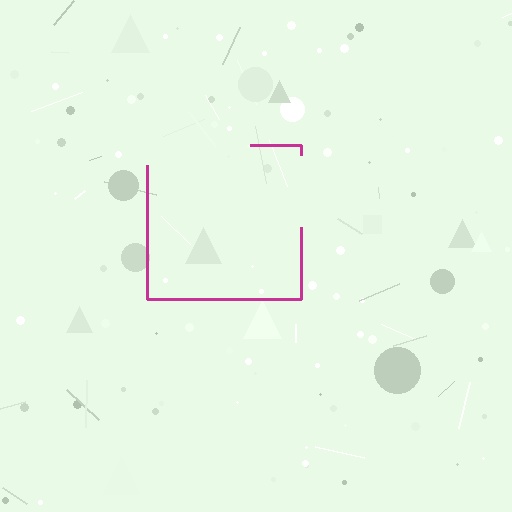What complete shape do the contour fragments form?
The contour fragments form a square.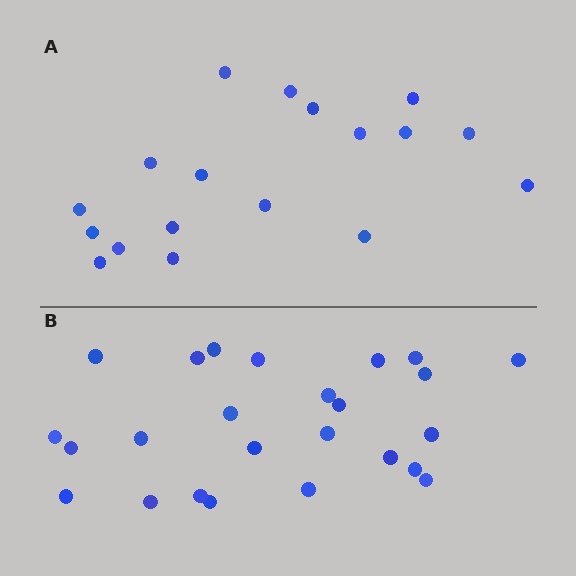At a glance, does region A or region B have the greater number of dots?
Region B (the bottom region) has more dots.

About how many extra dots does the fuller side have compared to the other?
Region B has roughly 8 or so more dots than region A.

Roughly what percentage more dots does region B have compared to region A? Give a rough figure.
About 40% more.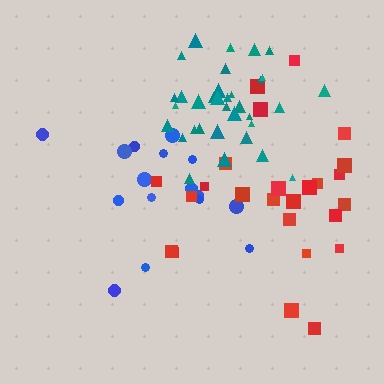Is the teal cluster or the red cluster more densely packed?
Teal.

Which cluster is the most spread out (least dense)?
Blue.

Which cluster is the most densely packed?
Teal.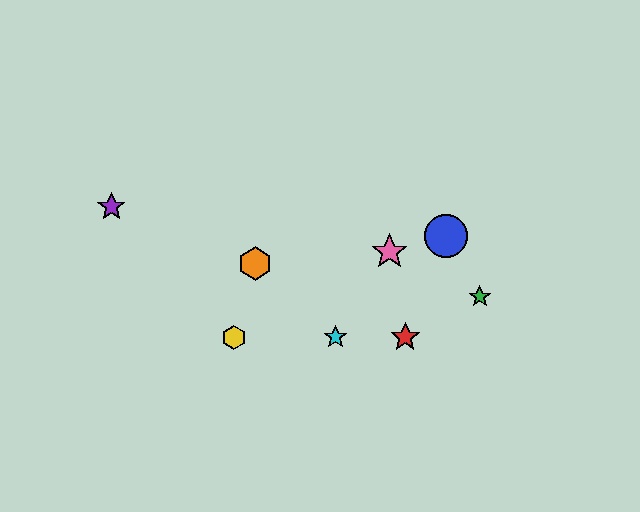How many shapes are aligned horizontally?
3 shapes (the red star, the yellow hexagon, the cyan star) are aligned horizontally.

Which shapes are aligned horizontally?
The red star, the yellow hexagon, the cyan star are aligned horizontally.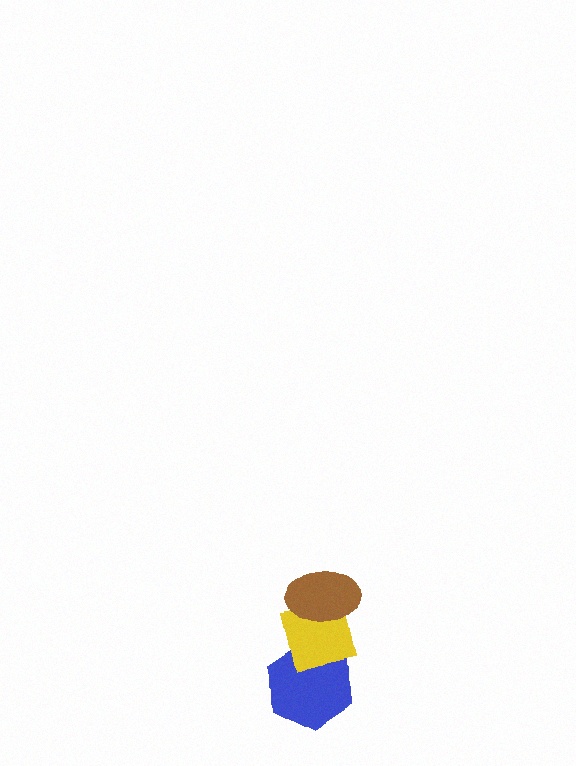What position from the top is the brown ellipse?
The brown ellipse is 1st from the top.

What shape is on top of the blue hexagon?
The yellow square is on top of the blue hexagon.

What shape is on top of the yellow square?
The brown ellipse is on top of the yellow square.